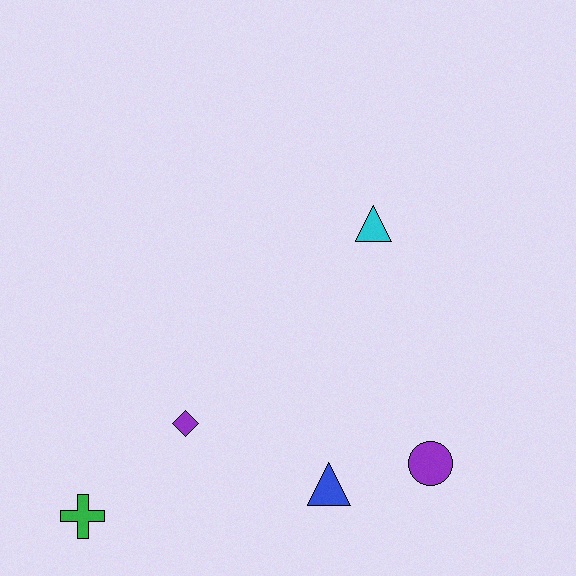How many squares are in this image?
There are no squares.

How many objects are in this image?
There are 5 objects.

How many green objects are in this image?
There is 1 green object.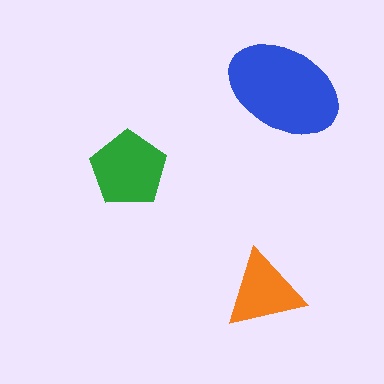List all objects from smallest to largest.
The orange triangle, the green pentagon, the blue ellipse.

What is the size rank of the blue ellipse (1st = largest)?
1st.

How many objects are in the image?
There are 3 objects in the image.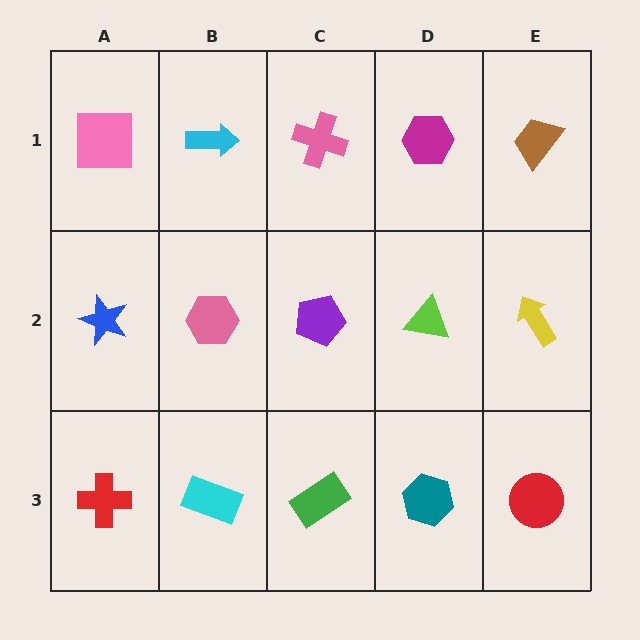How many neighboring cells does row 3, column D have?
3.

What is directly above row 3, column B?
A pink hexagon.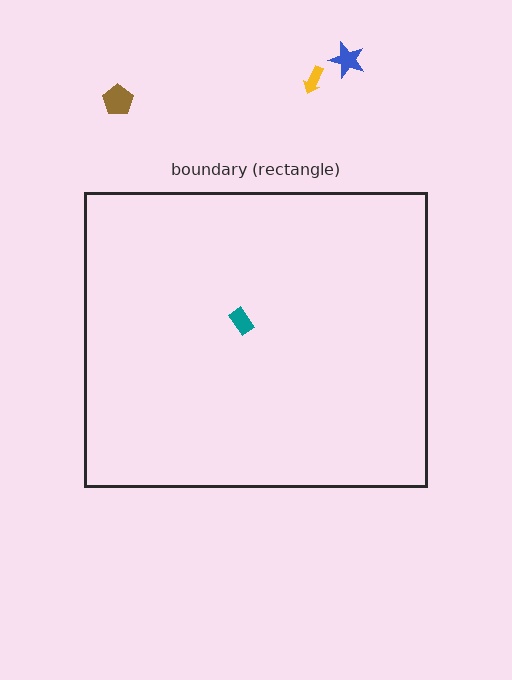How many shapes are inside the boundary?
1 inside, 3 outside.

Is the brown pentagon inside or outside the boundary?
Outside.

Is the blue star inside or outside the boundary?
Outside.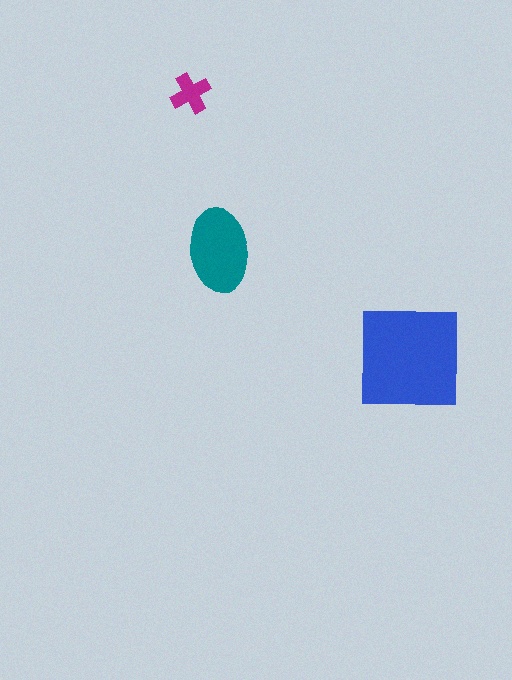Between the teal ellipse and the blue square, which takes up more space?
The blue square.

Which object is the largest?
The blue square.